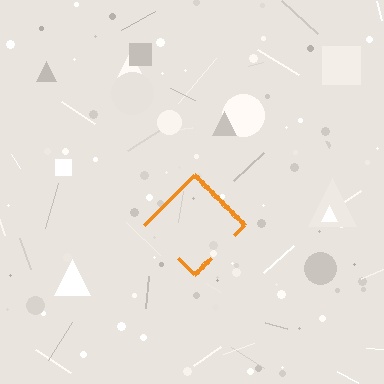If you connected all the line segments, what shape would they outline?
They would outline a diamond.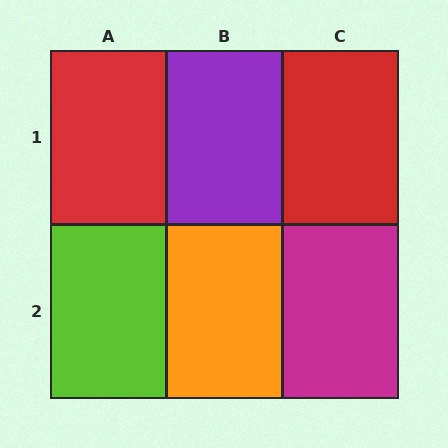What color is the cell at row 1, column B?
Purple.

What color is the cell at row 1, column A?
Red.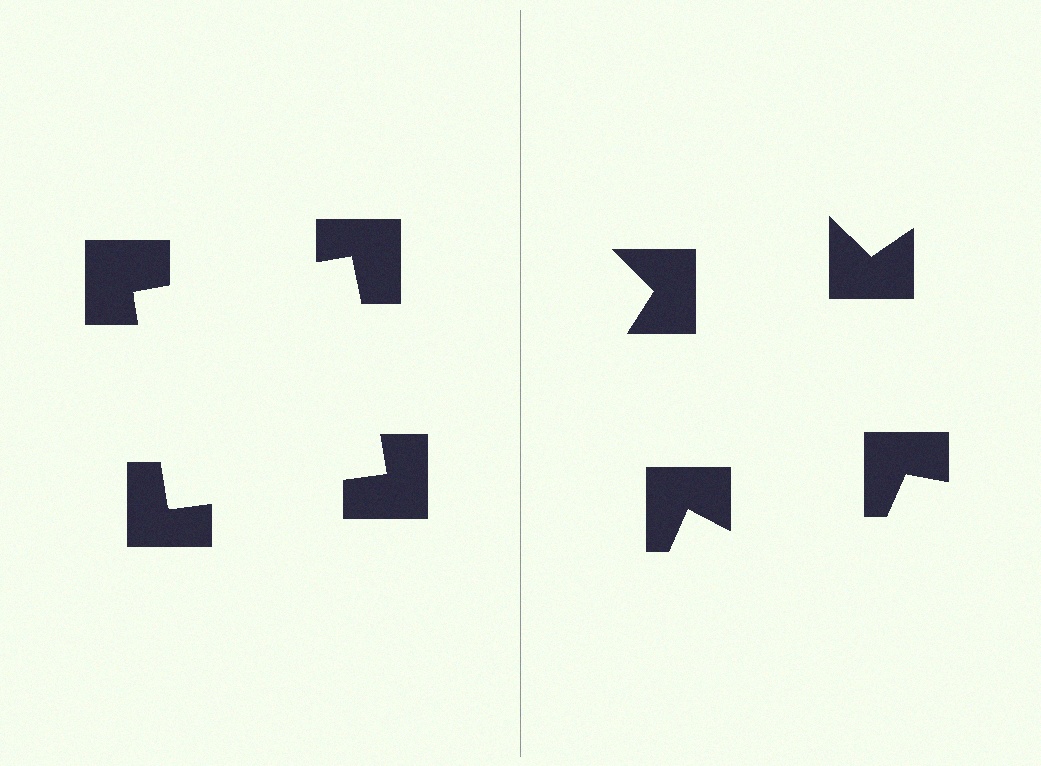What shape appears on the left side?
An illusory square.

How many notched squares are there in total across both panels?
8 — 4 on each side.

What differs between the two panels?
The notched squares are positioned identically on both sides; only the wedge orientations differ. On the left they align to a square; on the right they are misaligned.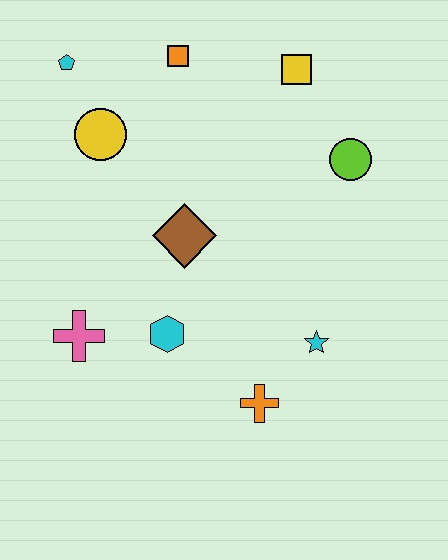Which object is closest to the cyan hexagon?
The pink cross is closest to the cyan hexagon.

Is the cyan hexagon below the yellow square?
Yes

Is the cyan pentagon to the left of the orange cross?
Yes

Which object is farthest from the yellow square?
The pink cross is farthest from the yellow square.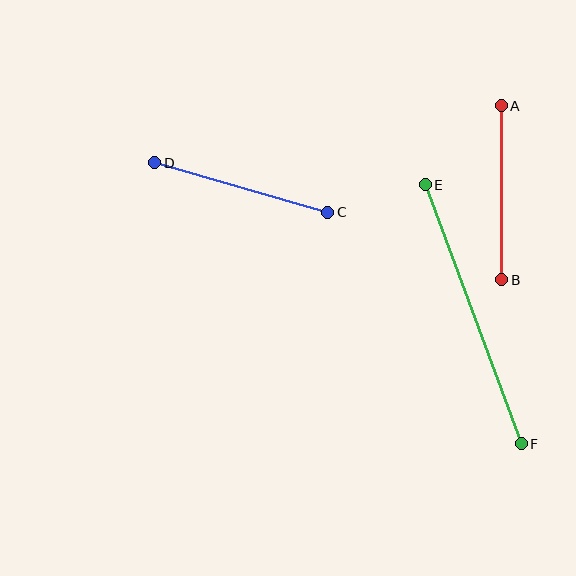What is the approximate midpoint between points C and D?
The midpoint is at approximately (241, 188) pixels.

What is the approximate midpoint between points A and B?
The midpoint is at approximately (501, 193) pixels.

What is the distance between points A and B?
The distance is approximately 174 pixels.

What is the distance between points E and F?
The distance is approximately 276 pixels.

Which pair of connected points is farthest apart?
Points E and F are farthest apart.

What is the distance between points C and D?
The distance is approximately 180 pixels.